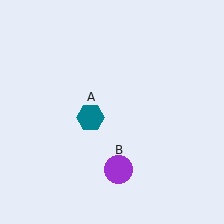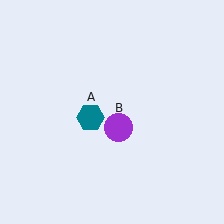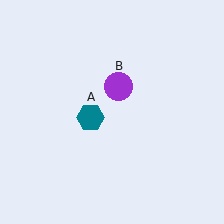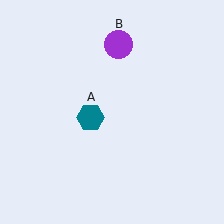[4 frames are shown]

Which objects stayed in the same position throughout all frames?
Teal hexagon (object A) remained stationary.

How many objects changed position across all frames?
1 object changed position: purple circle (object B).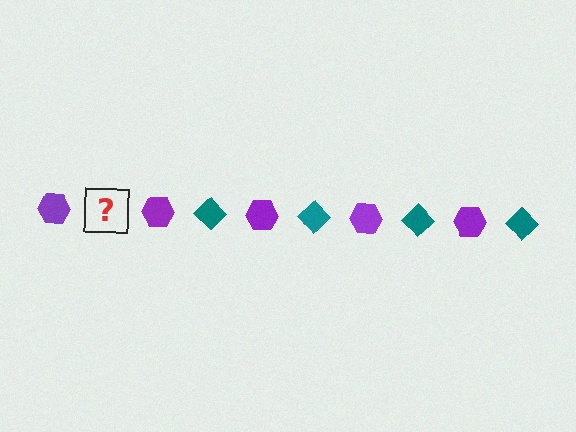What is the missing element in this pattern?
The missing element is a teal diamond.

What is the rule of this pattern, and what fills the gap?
The rule is that the pattern alternates between purple hexagon and teal diamond. The gap should be filled with a teal diamond.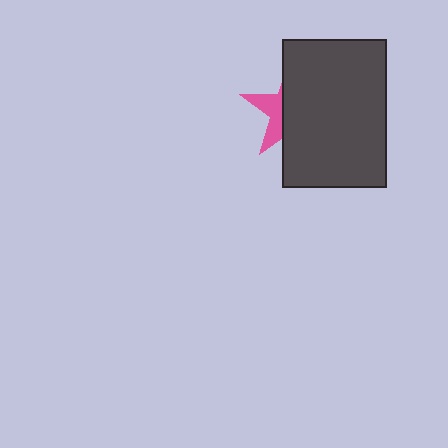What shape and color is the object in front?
The object in front is a dark gray rectangle.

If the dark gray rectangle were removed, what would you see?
You would see the complete pink star.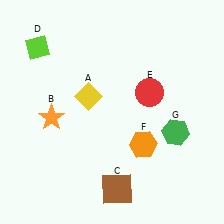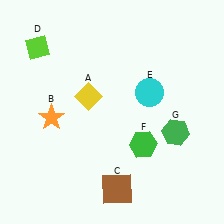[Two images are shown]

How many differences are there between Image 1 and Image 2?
There are 2 differences between the two images.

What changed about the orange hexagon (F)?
In Image 1, F is orange. In Image 2, it changed to green.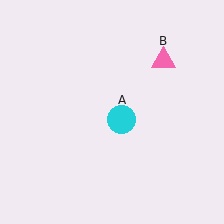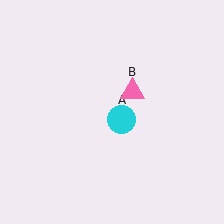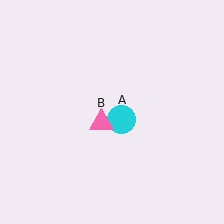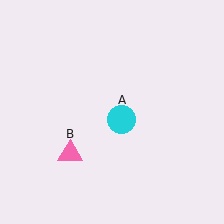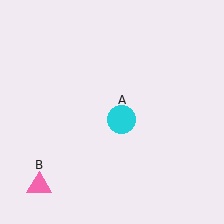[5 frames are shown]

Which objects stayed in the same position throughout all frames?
Cyan circle (object A) remained stationary.